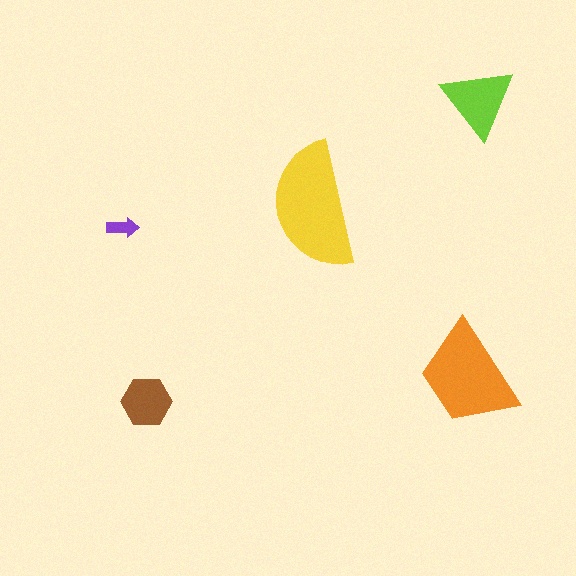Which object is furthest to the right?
The lime triangle is rightmost.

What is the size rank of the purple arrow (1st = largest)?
5th.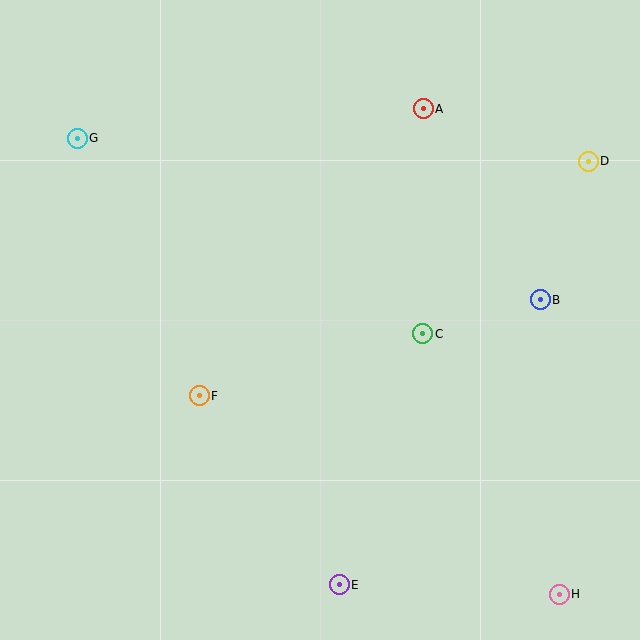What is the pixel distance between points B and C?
The distance between B and C is 122 pixels.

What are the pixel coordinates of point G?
Point G is at (77, 138).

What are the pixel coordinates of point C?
Point C is at (423, 334).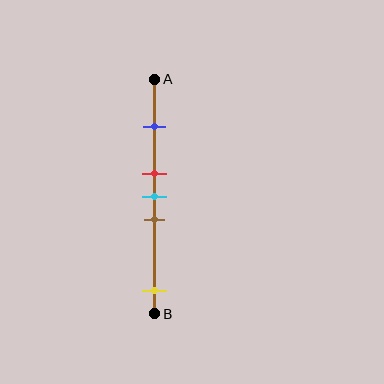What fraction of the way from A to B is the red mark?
The red mark is approximately 40% (0.4) of the way from A to B.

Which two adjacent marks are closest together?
The red and cyan marks are the closest adjacent pair.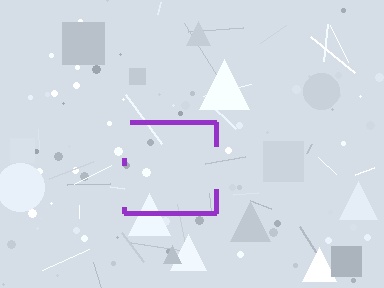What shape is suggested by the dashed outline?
The dashed outline suggests a square.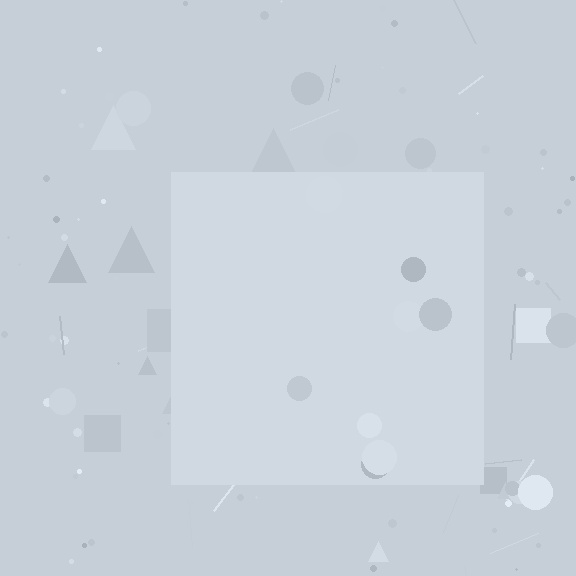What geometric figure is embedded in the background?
A square is embedded in the background.